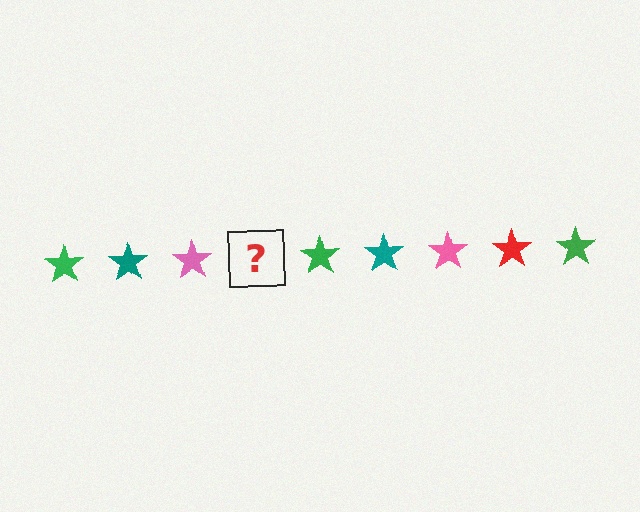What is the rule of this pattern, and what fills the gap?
The rule is that the pattern cycles through green, teal, pink, red stars. The gap should be filled with a red star.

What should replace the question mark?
The question mark should be replaced with a red star.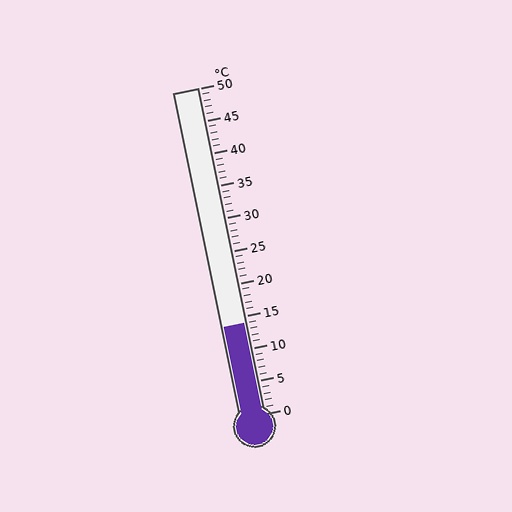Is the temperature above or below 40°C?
The temperature is below 40°C.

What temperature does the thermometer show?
The thermometer shows approximately 14°C.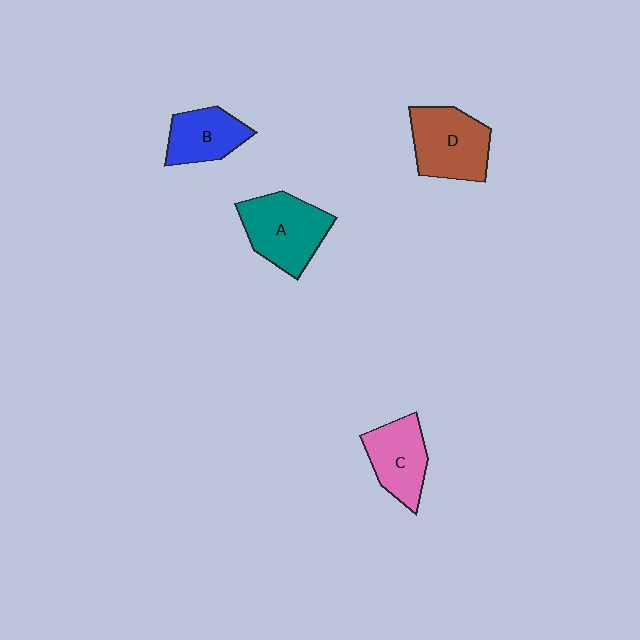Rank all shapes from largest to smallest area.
From largest to smallest: A (teal), D (brown), C (pink), B (blue).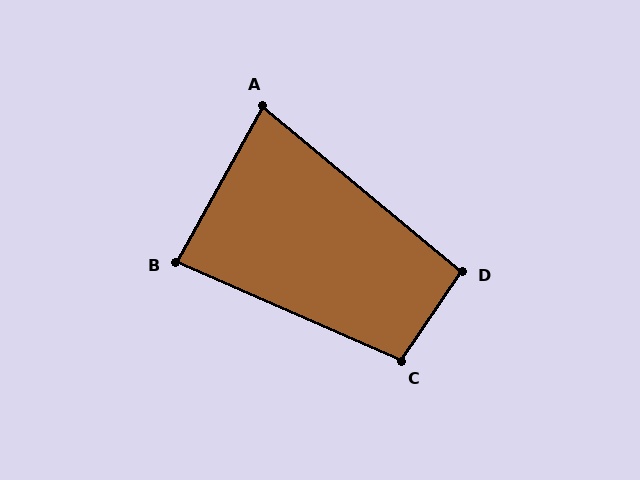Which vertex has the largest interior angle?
C, at approximately 101 degrees.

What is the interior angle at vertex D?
Approximately 95 degrees (obtuse).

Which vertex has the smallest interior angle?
A, at approximately 79 degrees.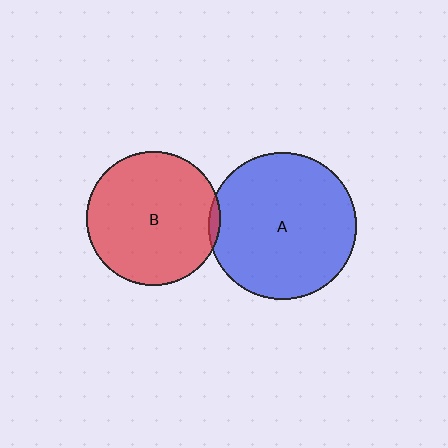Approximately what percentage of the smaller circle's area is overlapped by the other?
Approximately 5%.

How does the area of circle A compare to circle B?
Approximately 1.2 times.